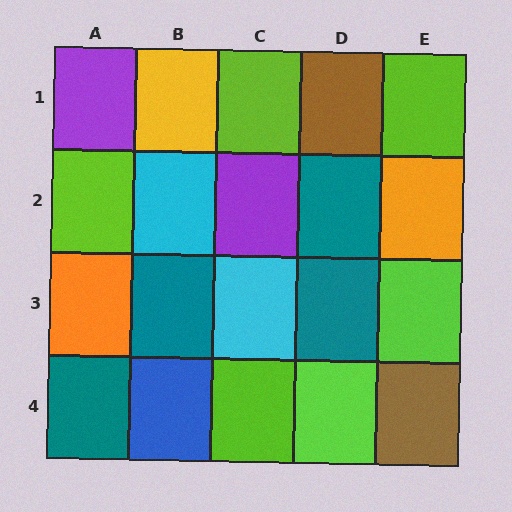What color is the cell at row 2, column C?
Purple.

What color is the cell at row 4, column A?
Teal.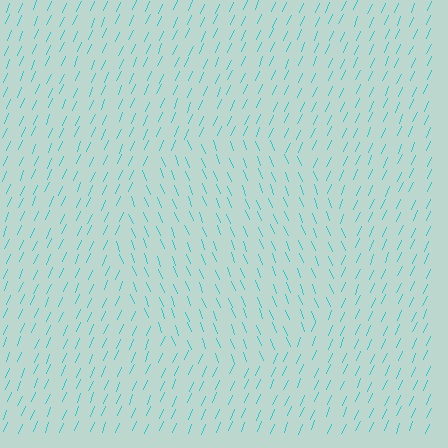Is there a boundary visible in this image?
Yes, there is a texture boundary formed by a change in line orientation.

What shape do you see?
I see a circle.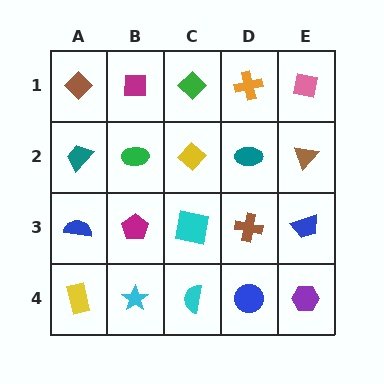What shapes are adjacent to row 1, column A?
A teal trapezoid (row 2, column A), a magenta square (row 1, column B).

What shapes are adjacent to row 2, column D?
An orange cross (row 1, column D), a brown cross (row 3, column D), a yellow diamond (row 2, column C), a brown triangle (row 2, column E).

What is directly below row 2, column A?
A blue semicircle.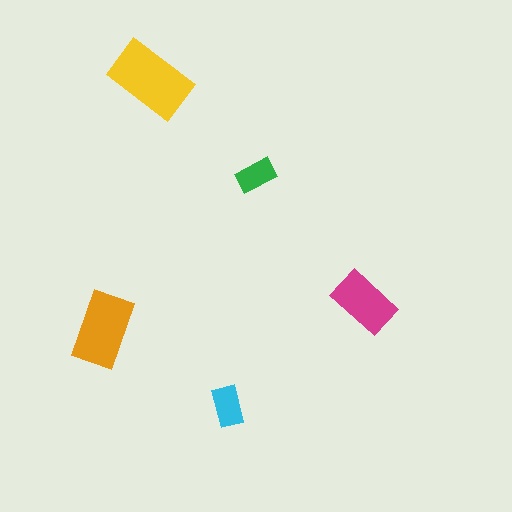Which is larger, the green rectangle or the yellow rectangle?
The yellow one.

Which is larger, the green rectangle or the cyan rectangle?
The cyan one.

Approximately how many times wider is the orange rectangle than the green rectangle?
About 2 times wider.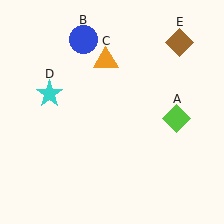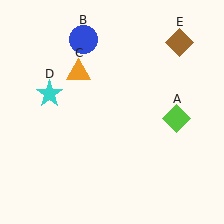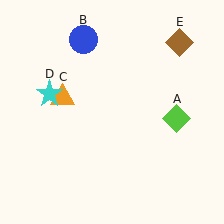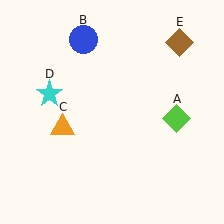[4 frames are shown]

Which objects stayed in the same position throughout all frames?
Lime diamond (object A) and blue circle (object B) and cyan star (object D) and brown diamond (object E) remained stationary.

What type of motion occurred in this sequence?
The orange triangle (object C) rotated counterclockwise around the center of the scene.